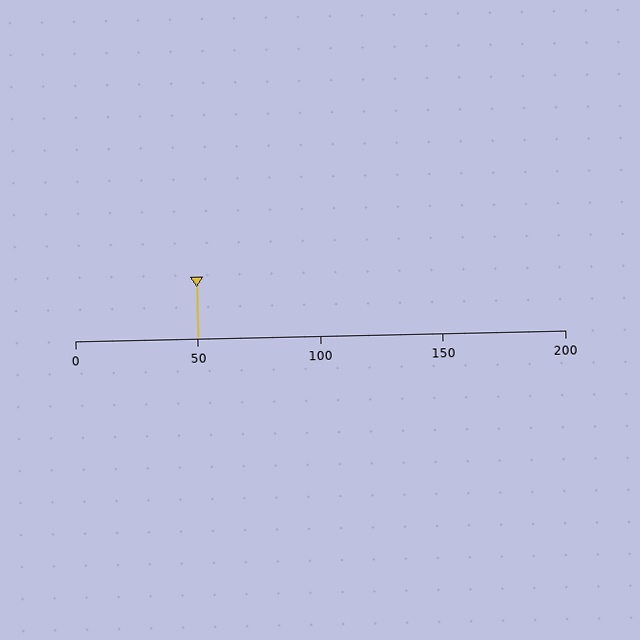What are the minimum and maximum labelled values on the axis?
The axis runs from 0 to 200.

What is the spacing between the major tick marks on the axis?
The major ticks are spaced 50 apart.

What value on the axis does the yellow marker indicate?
The marker indicates approximately 50.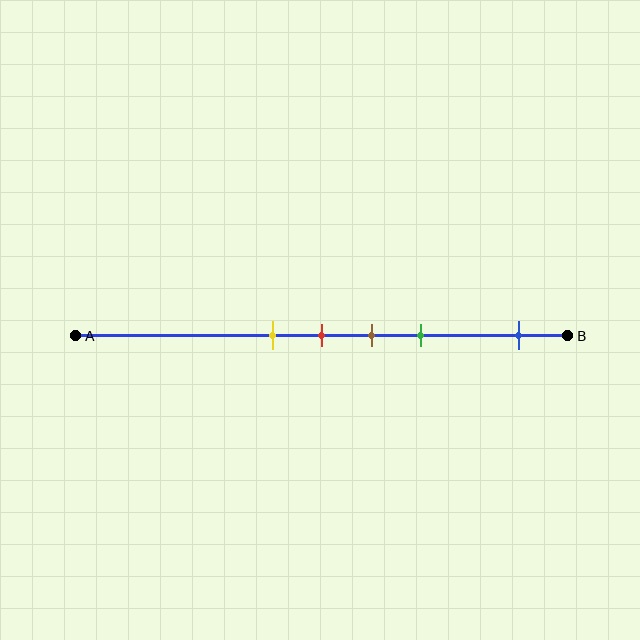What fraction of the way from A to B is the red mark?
The red mark is approximately 50% (0.5) of the way from A to B.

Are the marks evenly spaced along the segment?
No, the marks are not evenly spaced.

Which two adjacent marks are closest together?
The yellow and red marks are the closest adjacent pair.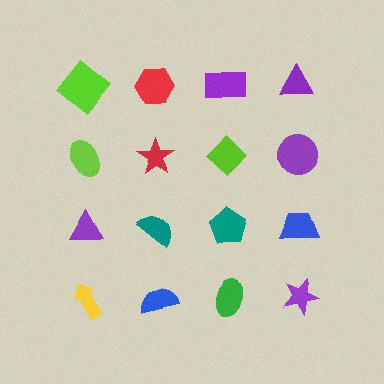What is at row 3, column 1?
A purple triangle.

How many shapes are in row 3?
4 shapes.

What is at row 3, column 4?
A blue trapezoid.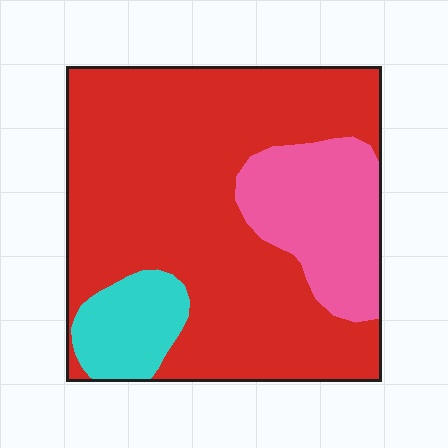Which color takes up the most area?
Red, at roughly 70%.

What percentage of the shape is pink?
Pink covers 19% of the shape.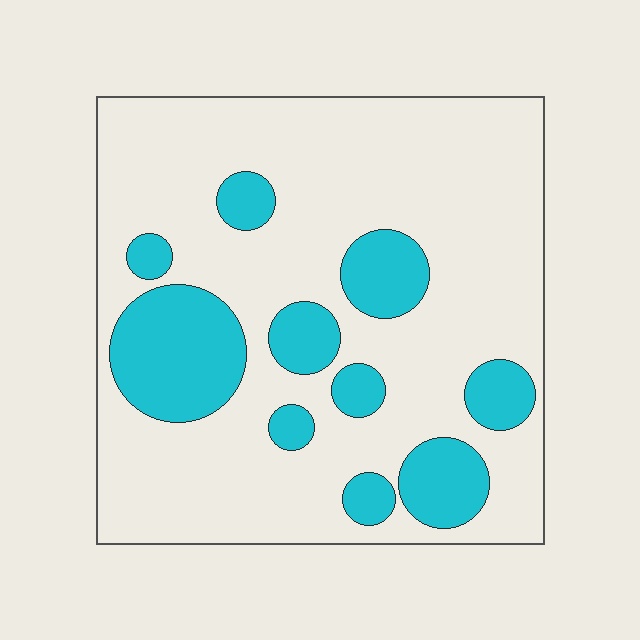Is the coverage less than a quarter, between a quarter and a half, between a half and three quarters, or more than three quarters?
Less than a quarter.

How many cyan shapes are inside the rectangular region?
10.